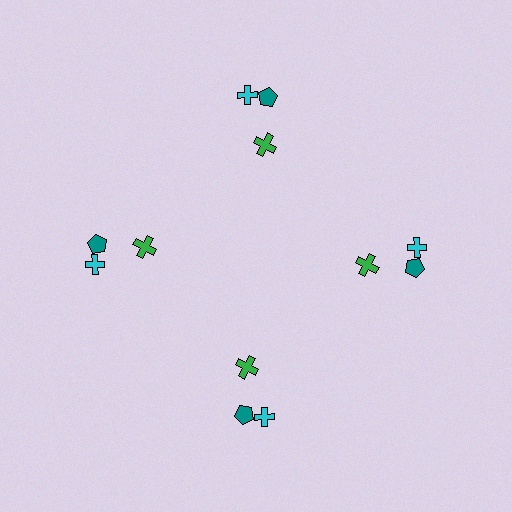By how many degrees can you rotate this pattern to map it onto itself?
The pattern maps onto itself every 90 degrees of rotation.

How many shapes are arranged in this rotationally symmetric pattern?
There are 12 shapes, arranged in 4 groups of 3.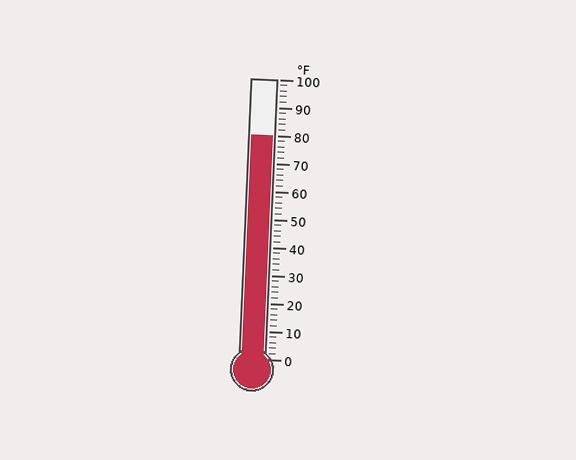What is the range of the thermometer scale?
The thermometer scale ranges from 0°F to 100°F.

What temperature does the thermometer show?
The thermometer shows approximately 80°F.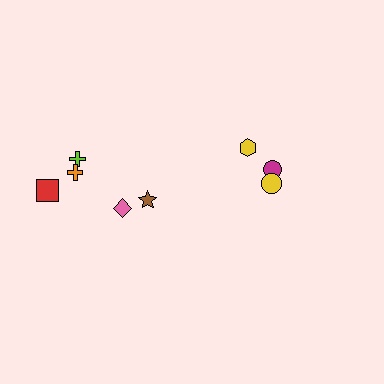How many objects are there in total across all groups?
There are 8 objects.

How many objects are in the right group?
There are 3 objects.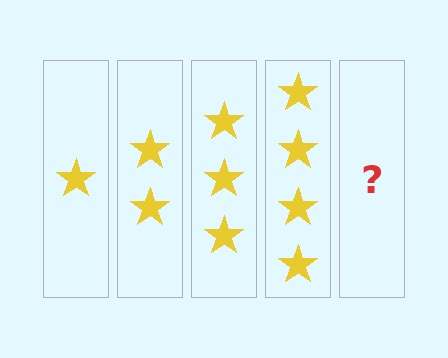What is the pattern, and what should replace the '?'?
The pattern is that each step adds one more star. The '?' should be 5 stars.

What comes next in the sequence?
The next element should be 5 stars.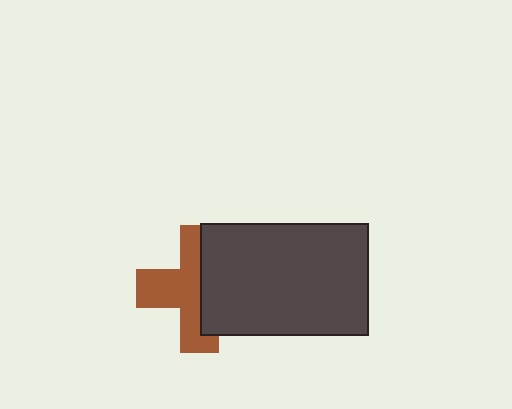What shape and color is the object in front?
The object in front is a dark gray rectangle.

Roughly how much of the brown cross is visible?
About half of it is visible (roughly 54%).